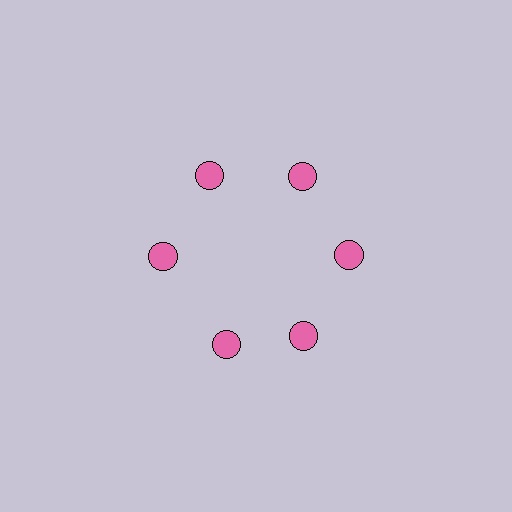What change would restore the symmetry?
The symmetry would be restored by rotating it back into even spacing with its neighbors so that all 6 circles sit at equal angles and equal distance from the center.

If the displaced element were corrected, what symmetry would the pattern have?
It would have 6-fold rotational symmetry — the pattern would map onto itself every 60 degrees.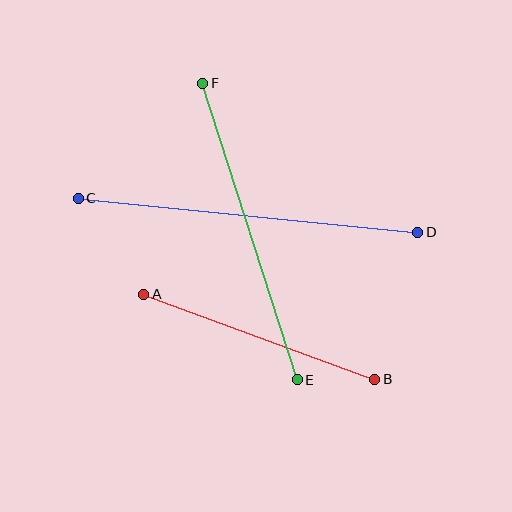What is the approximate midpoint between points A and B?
The midpoint is at approximately (259, 337) pixels.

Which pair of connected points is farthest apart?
Points C and D are farthest apart.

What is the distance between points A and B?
The distance is approximately 246 pixels.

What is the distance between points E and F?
The distance is approximately 311 pixels.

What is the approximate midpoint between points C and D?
The midpoint is at approximately (248, 215) pixels.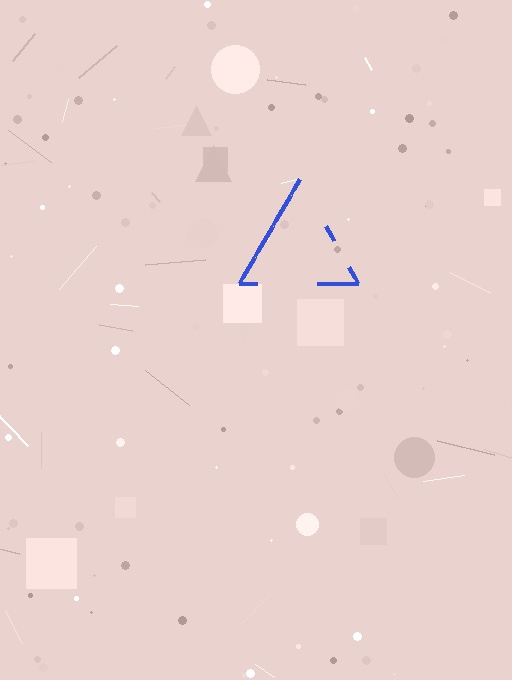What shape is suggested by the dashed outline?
The dashed outline suggests a triangle.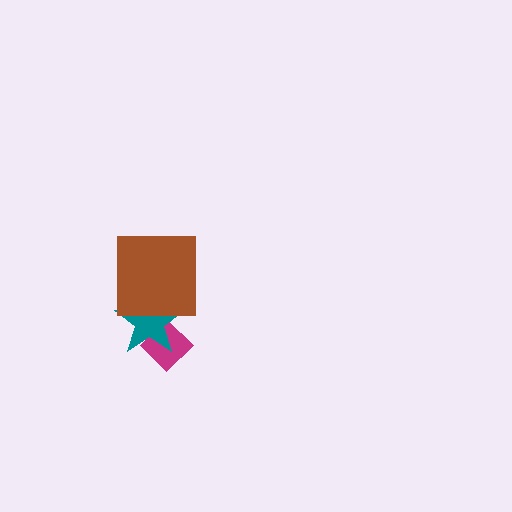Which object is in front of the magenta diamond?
The teal star is in front of the magenta diamond.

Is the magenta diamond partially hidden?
Yes, it is partially covered by another shape.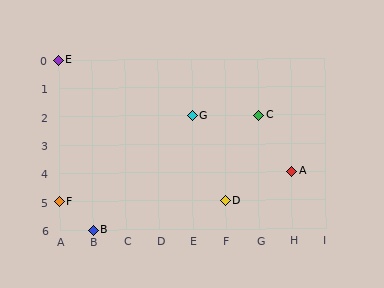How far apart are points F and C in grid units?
Points F and C are 6 columns and 3 rows apart (about 6.7 grid units diagonally).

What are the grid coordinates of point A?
Point A is at grid coordinates (H, 4).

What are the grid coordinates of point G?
Point G is at grid coordinates (E, 2).